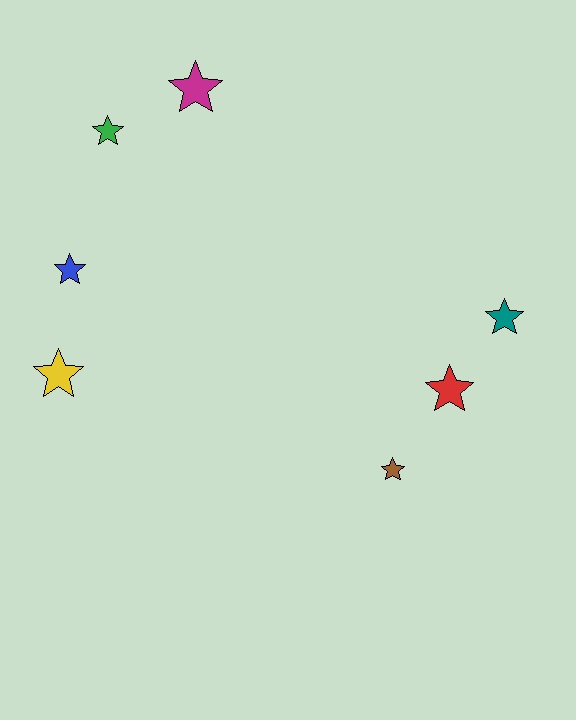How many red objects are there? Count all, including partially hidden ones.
There is 1 red object.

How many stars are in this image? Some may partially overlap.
There are 7 stars.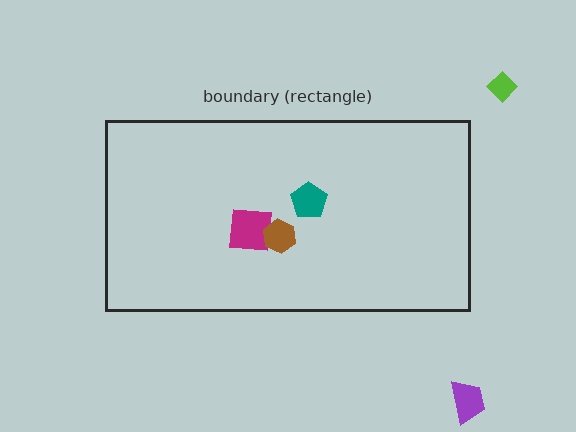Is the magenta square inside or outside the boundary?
Inside.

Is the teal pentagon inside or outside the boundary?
Inside.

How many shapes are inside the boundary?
3 inside, 2 outside.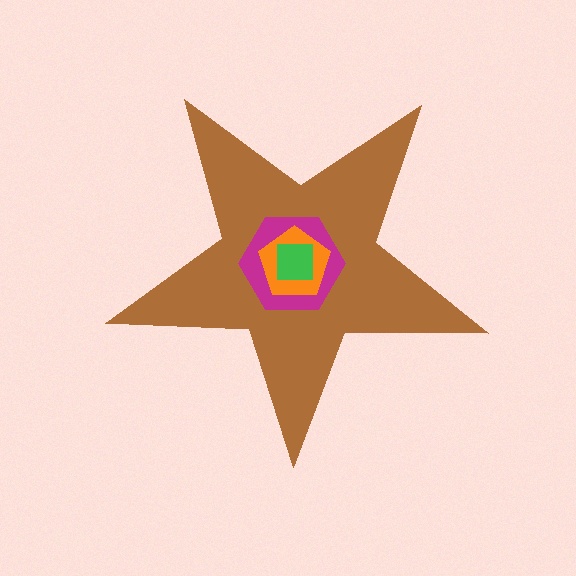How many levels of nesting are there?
4.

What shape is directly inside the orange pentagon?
The green square.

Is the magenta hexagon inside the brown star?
Yes.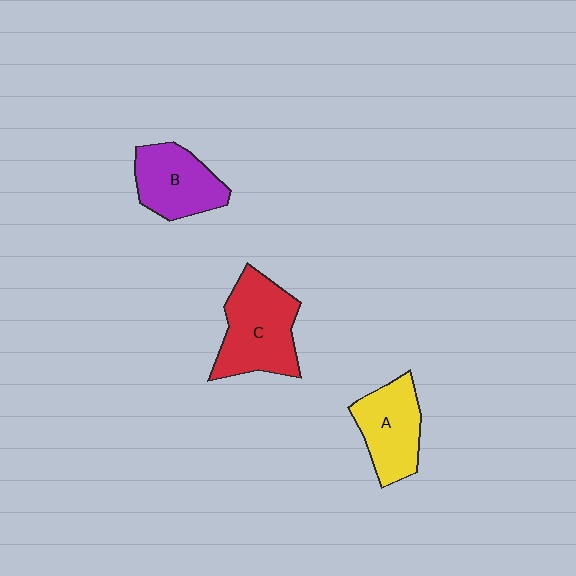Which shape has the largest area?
Shape C (red).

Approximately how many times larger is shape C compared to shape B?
Approximately 1.3 times.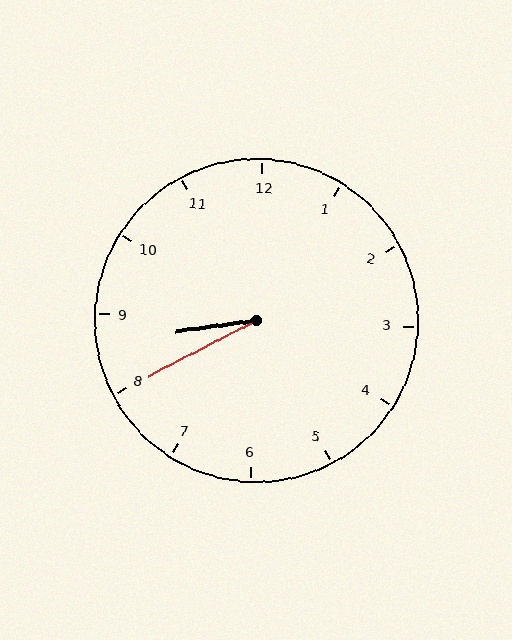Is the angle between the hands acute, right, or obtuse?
It is acute.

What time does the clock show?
8:40.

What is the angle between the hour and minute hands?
Approximately 20 degrees.